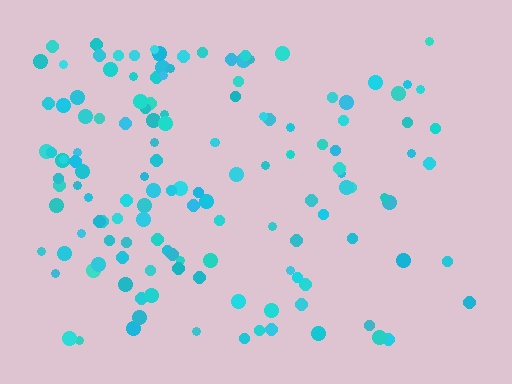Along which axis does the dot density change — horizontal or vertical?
Horizontal.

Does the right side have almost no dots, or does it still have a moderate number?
Still a moderate number, just noticeably fewer than the left.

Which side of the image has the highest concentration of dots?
The left.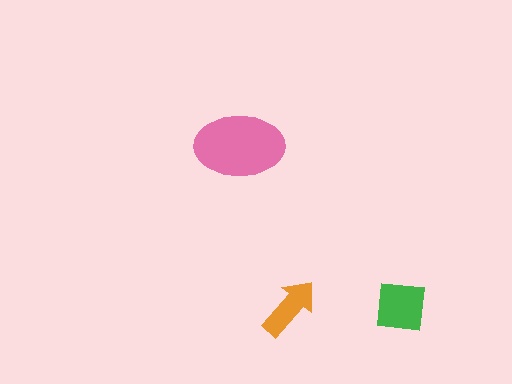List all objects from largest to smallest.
The pink ellipse, the green square, the orange arrow.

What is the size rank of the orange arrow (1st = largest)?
3rd.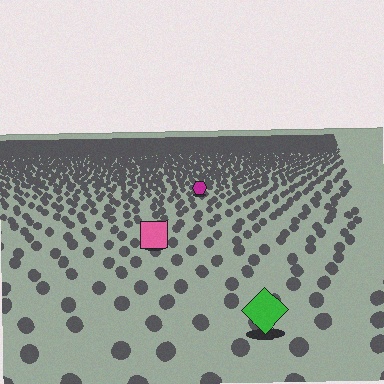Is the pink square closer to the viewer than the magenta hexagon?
Yes. The pink square is closer — you can tell from the texture gradient: the ground texture is coarser near it.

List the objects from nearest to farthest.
From nearest to farthest: the green diamond, the pink square, the magenta hexagon.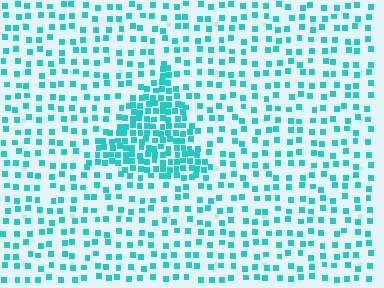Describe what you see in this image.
The image contains small cyan elements arranged at two different densities. A triangle-shaped region is visible where the elements are more densely packed than the surrounding area.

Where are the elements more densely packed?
The elements are more densely packed inside the triangle boundary.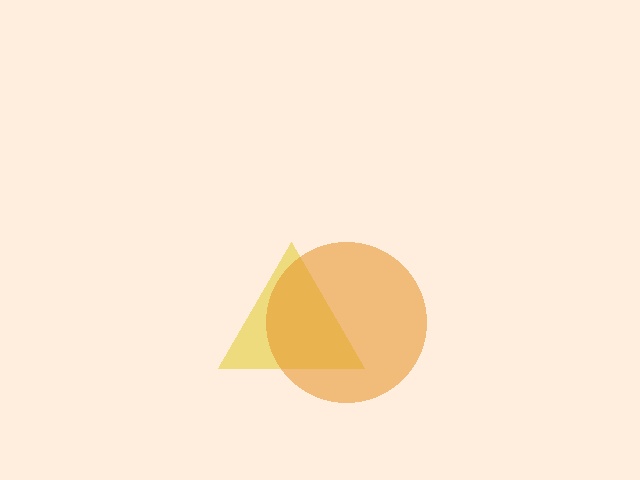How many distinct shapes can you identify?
There are 2 distinct shapes: a yellow triangle, an orange circle.